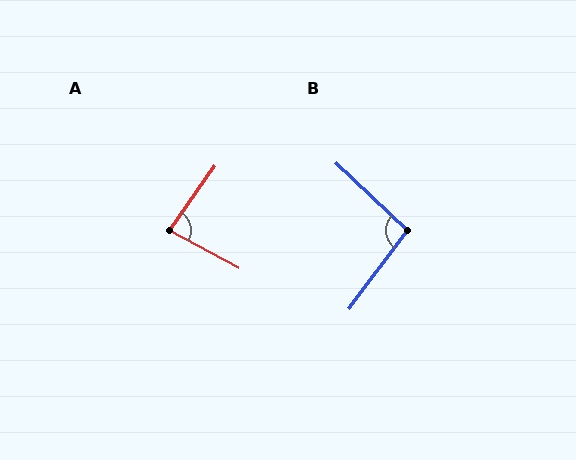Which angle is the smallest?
A, at approximately 83 degrees.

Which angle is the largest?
B, at approximately 96 degrees.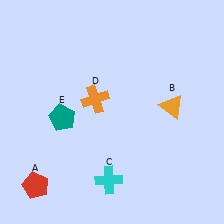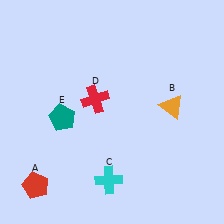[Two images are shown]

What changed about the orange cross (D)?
In Image 1, D is orange. In Image 2, it changed to red.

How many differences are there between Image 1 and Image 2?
There is 1 difference between the two images.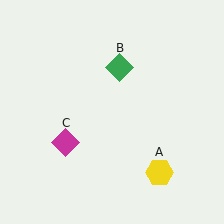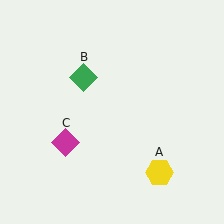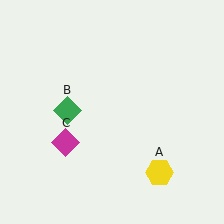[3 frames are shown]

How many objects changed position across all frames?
1 object changed position: green diamond (object B).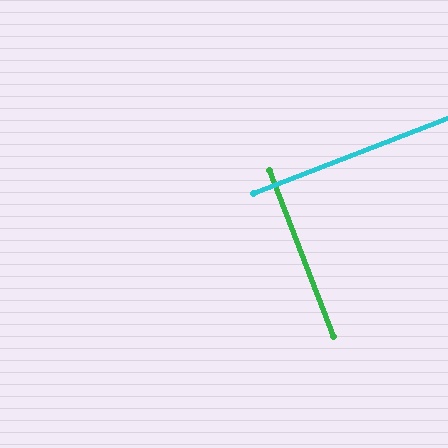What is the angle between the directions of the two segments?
Approximately 90 degrees.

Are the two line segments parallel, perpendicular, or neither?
Perpendicular — they meet at approximately 90°.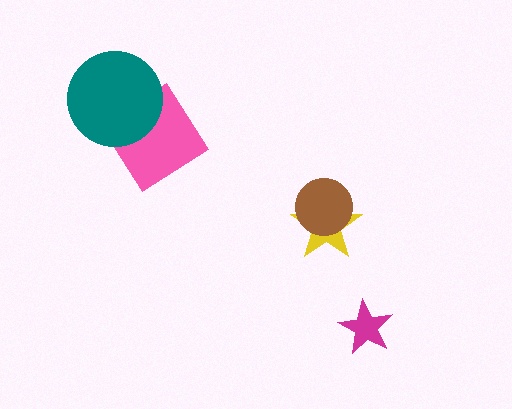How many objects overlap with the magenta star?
0 objects overlap with the magenta star.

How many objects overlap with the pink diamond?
1 object overlaps with the pink diamond.